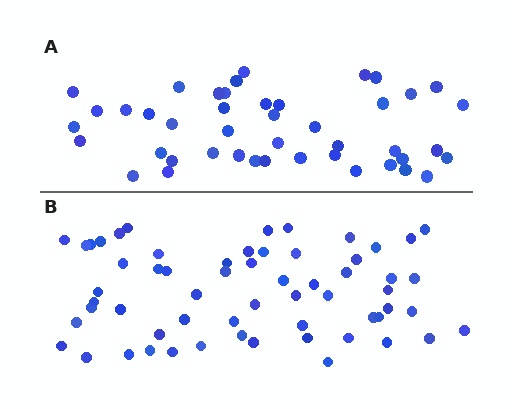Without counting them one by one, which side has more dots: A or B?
Region B (the bottom region) has more dots.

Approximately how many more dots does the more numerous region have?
Region B has approximately 15 more dots than region A.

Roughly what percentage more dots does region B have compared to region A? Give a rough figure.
About 35% more.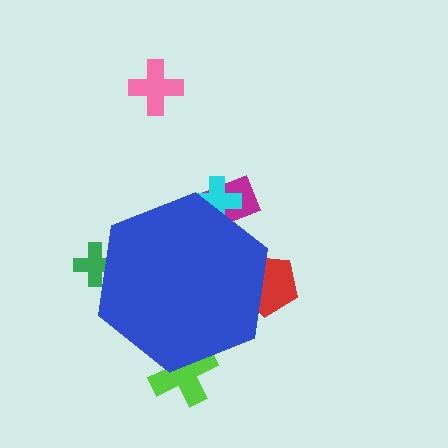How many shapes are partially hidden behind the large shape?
5 shapes are partially hidden.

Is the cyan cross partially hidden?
Yes, the cyan cross is partially hidden behind the blue hexagon.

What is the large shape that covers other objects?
A blue hexagon.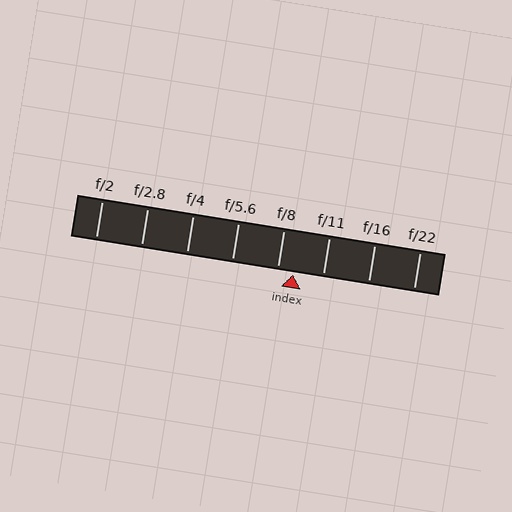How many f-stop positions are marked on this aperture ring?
There are 8 f-stop positions marked.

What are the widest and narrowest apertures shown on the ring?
The widest aperture shown is f/2 and the narrowest is f/22.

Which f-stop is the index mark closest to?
The index mark is closest to f/8.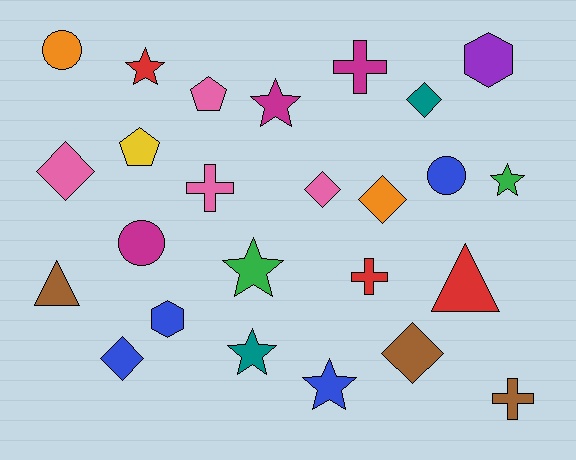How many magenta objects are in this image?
There are 3 magenta objects.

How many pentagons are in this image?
There are 2 pentagons.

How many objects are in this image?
There are 25 objects.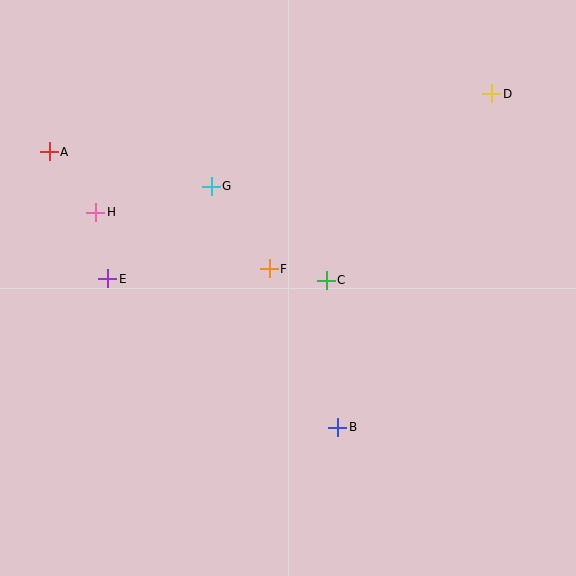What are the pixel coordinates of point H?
Point H is at (96, 212).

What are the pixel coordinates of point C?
Point C is at (326, 280).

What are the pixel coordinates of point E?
Point E is at (108, 279).